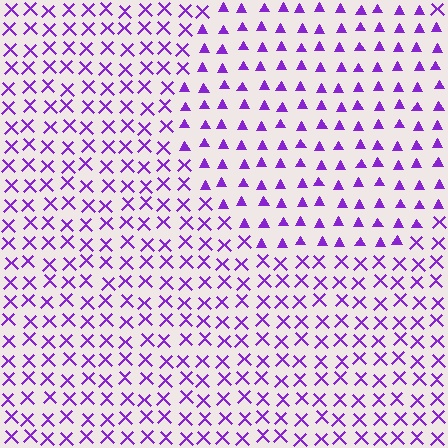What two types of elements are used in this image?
The image uses triangles inside the circle region and X marks outside it.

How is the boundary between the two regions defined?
The boundary is defined by a change in element shape: triangles inside vs. X marks outside. All elements share the same color and spacing.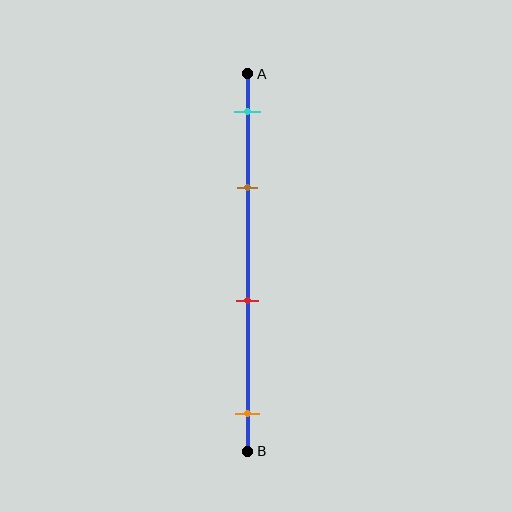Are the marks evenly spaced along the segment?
No, the marks are not evenly spaced.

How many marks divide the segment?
There are 4 marks dividing the segment.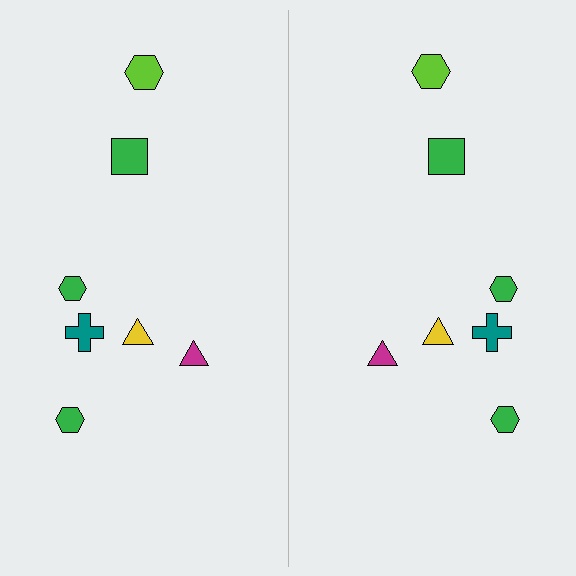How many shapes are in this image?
There are 14 shapes in this image.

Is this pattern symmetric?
Yes, this pattern has bilateral (reflection) symmetry.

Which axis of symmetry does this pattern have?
The pattern has a vertical axis of symmetry running through the center of the image.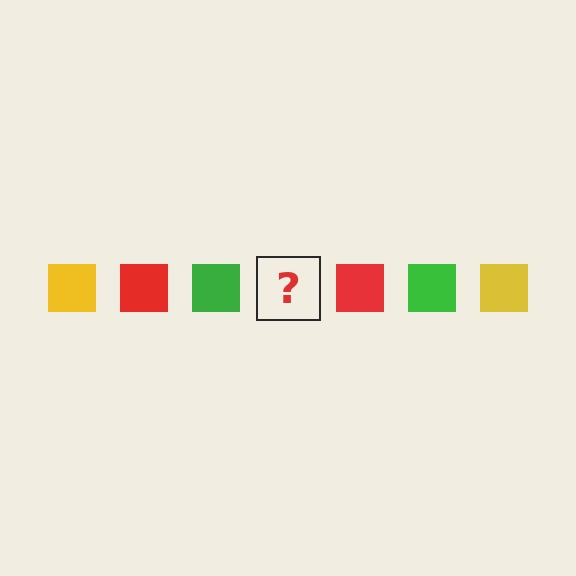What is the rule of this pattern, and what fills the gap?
The rule is that the pattern cycles through yellow, red, green squares. The gap should be filled with a yellow square.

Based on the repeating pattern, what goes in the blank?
The blank should be a yellow square.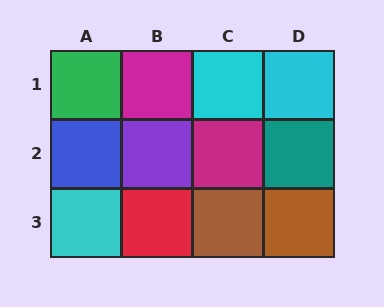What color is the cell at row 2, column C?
Magenta.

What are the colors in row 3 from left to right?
Cyan, red, brown, brown.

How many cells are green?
1 cell is green.